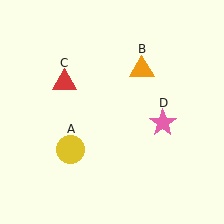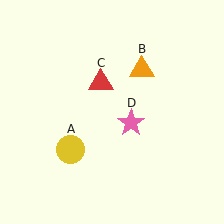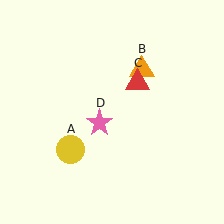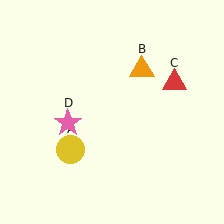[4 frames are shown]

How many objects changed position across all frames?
2 objects changed position: red triangle (object C), pink star (object D).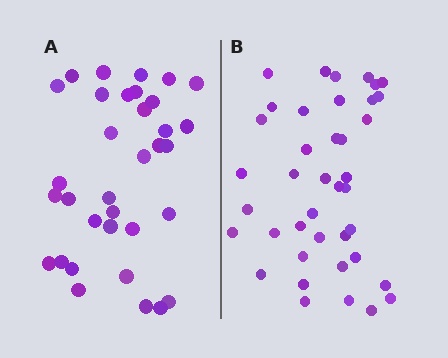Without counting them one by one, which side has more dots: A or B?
Region B (the right region) has more dots.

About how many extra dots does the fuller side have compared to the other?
Region B has about 6 more dots than region A.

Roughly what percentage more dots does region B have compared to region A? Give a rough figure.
About 20% more.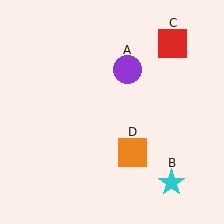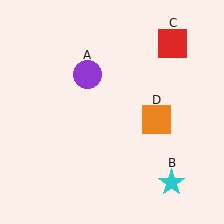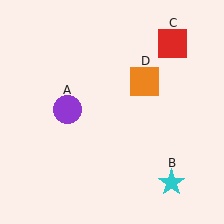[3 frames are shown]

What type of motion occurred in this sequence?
The purple circle (object A), orange square (object D) rotated counterclockwise around the center of the scene.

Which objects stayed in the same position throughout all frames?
Cyan star (object B) and red square (object C) remained stationary.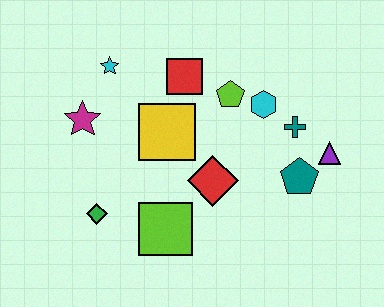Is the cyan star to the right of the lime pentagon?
No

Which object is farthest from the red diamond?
The cyan star is farthest from the red diamond.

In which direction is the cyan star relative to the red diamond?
The cyan star is above the red diamond.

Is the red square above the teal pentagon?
Yes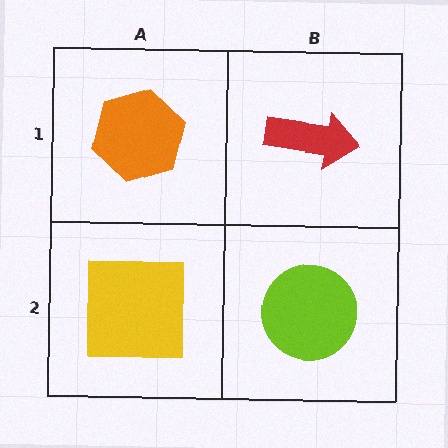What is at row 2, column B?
A lime circle.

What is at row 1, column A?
An orange hexagon.